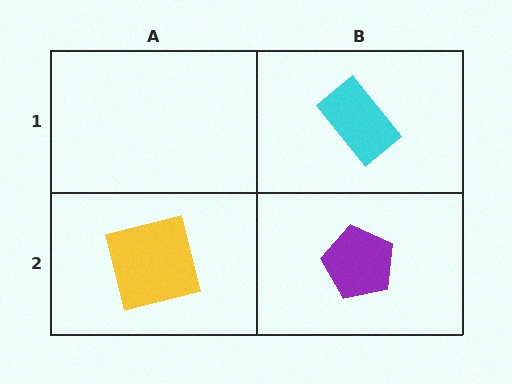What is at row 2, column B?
A purple pentagon.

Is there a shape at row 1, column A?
No, that cell is empty.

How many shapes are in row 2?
2 shapes.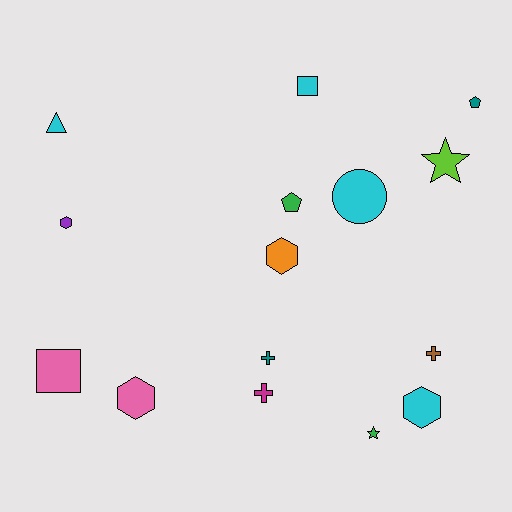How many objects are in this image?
There are 15 objects.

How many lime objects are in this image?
There is 1 lime object.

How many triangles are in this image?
There is 1 triangle.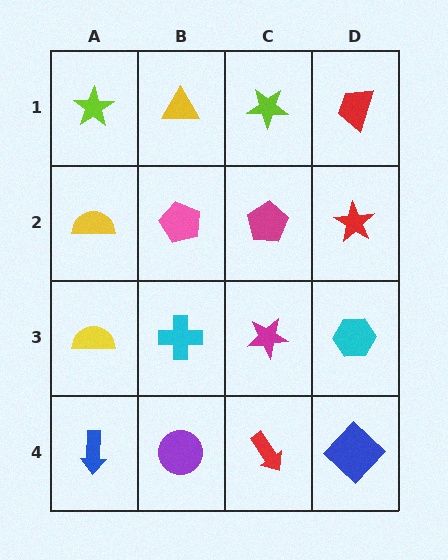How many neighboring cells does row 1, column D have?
2.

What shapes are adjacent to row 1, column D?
A red star (row 2, column D), a lime star (row 1, column C).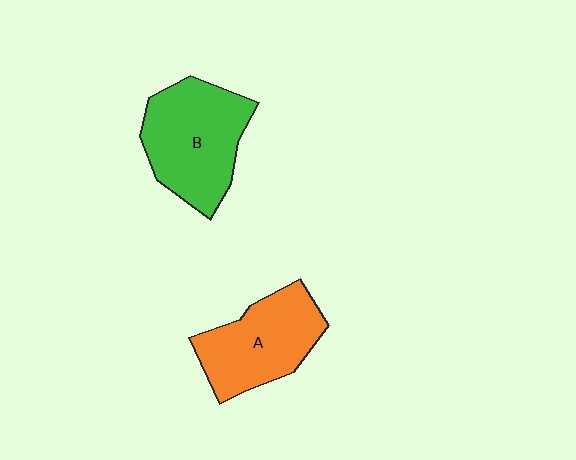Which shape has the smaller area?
Shape A (orange).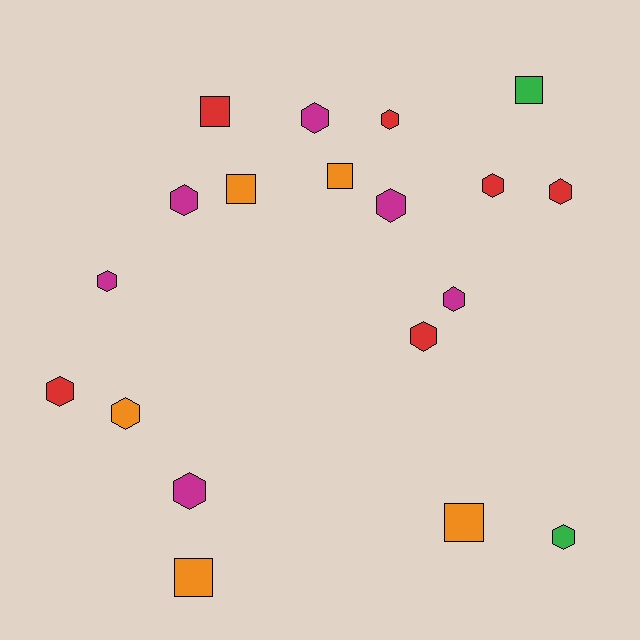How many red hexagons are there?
There are 5 red hexagons.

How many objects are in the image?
There are 19 objects.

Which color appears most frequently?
Magenta, with 6 objects.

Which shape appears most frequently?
Hexagon, with 13 objects.